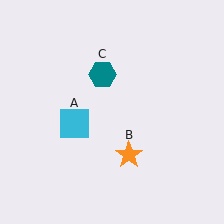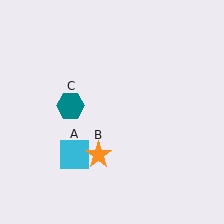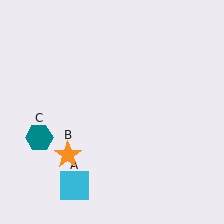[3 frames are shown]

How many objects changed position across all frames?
3 objects changed position: cyan square (object A), orange star (object B), teal hexagon (object C).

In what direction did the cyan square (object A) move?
The cyan square (object A) moved down.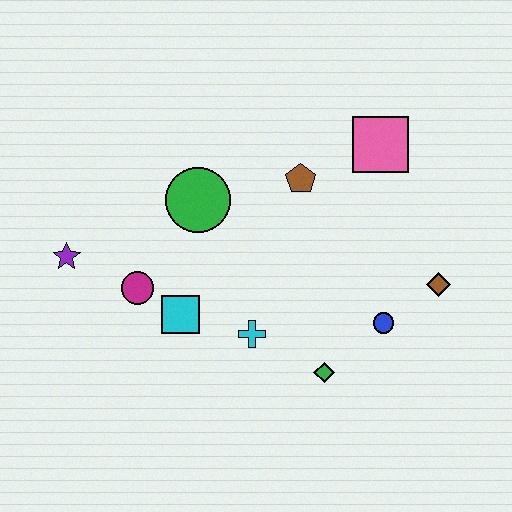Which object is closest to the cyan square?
The magenta circle is closest to the cyan square.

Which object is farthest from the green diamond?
The purple star is farthest from the green diamond.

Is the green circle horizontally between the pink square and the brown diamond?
No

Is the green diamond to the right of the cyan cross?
Yes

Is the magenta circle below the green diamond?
No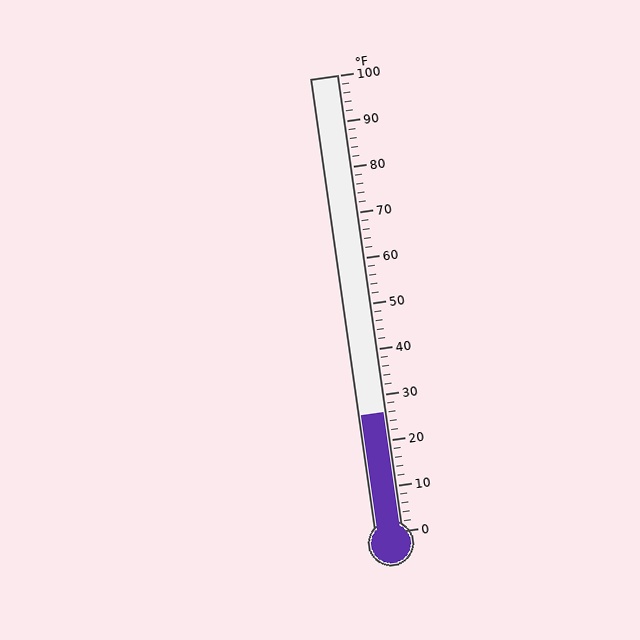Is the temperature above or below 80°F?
The temperature is below 80°F.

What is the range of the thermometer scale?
The thermometer scale ranges from 0°F to 100°F.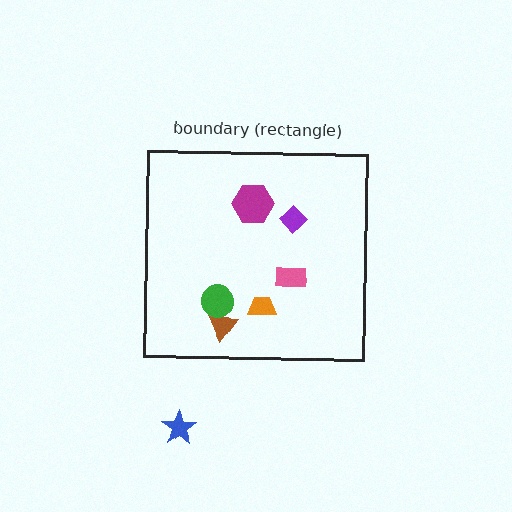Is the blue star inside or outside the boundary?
Outside.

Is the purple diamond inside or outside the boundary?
Inside.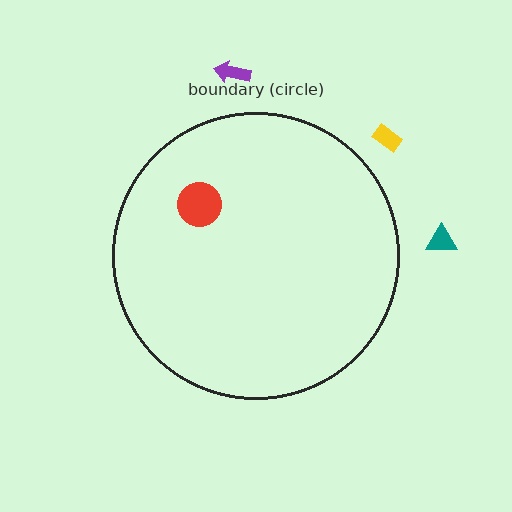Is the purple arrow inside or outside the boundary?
Outside.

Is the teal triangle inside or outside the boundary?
Outside.